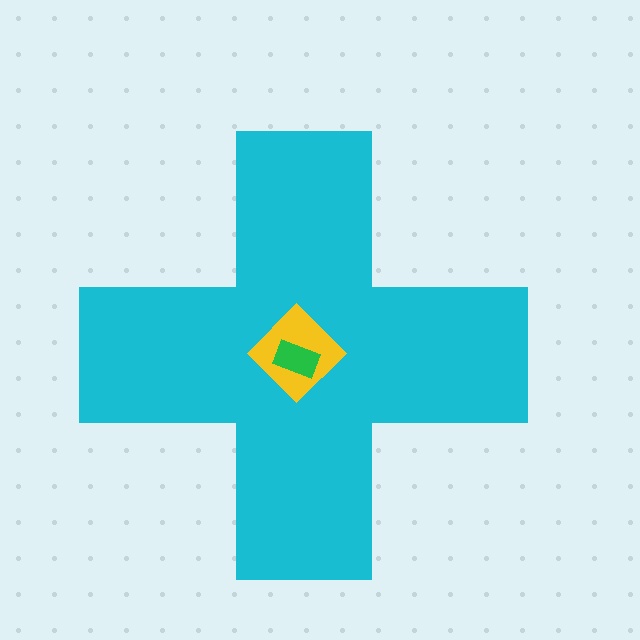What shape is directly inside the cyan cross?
The yellow diamond.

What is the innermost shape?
The green rectangle.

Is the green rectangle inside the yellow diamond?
Yes.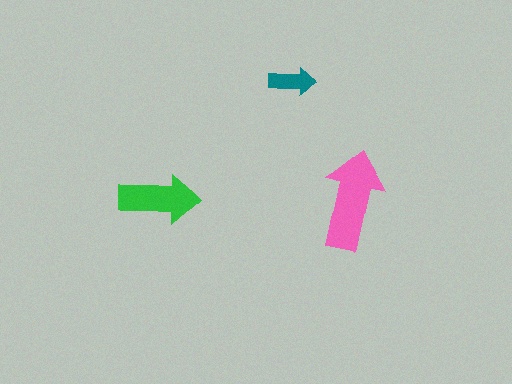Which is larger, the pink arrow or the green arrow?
The pink one.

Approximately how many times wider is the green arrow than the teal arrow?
About 1.5 times wider.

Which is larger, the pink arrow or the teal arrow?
The pink one.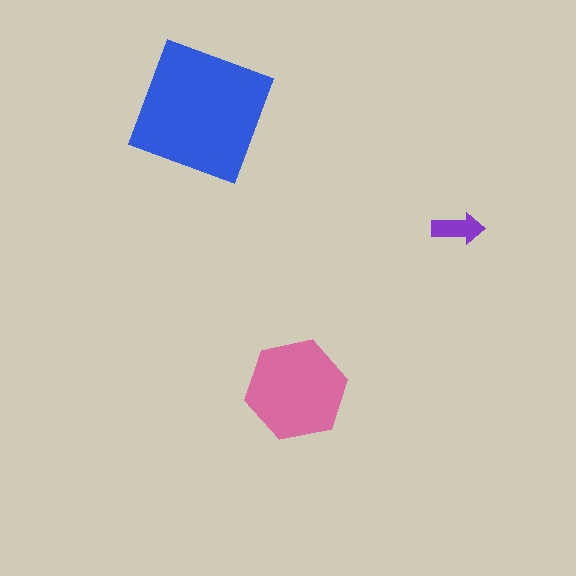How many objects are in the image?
There are 3 objects in the image.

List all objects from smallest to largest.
The purple arrow, the pink hexagon, the blue square.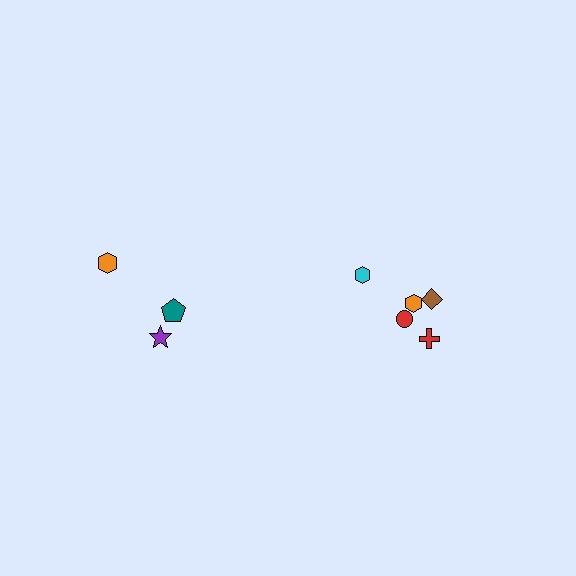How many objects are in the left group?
There are 3 objects.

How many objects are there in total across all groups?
There are 8 objects.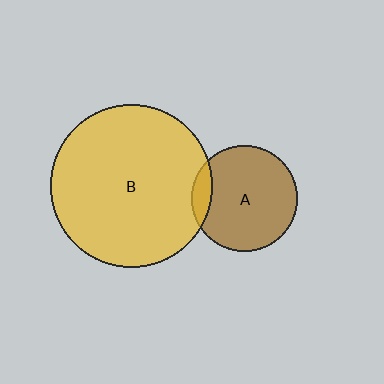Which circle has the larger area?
Circle B (yellow).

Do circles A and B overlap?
Yes.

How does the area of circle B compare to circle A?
Approximately 2.4 times.